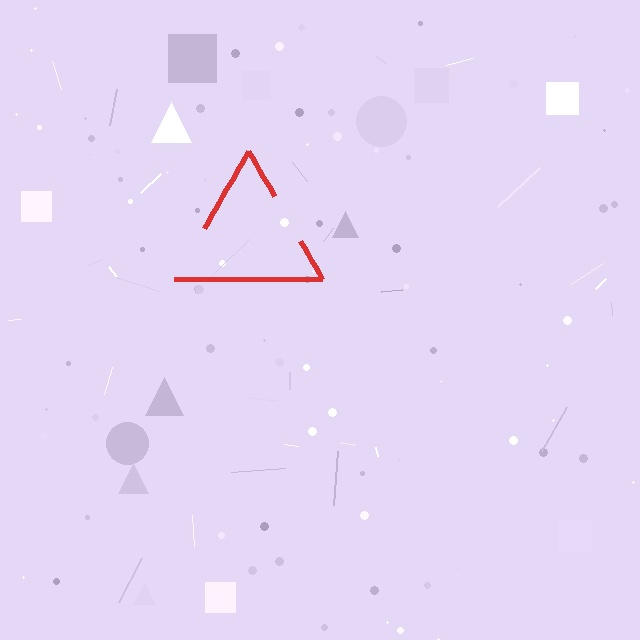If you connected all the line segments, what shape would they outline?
They would outline a triangle.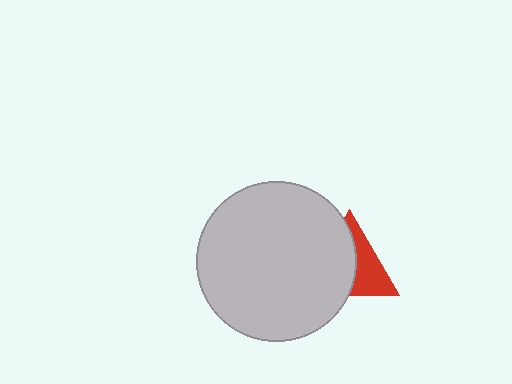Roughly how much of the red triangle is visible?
A small part of it is visible (roughly 43%).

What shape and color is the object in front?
The object in front is a light gray circle.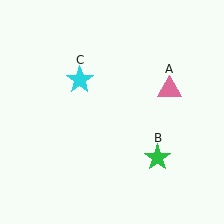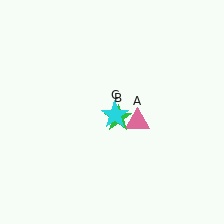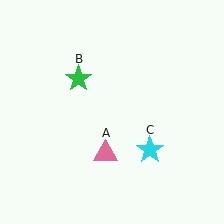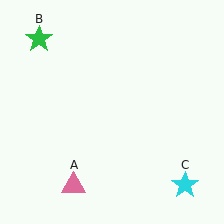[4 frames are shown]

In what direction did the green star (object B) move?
The green star (object B) moved up and to the left.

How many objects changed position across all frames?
3 objects changed position: pink triangle (object A), green star (object B), cyan star (object C).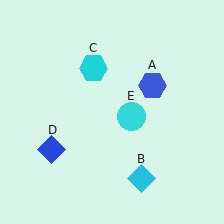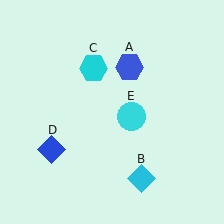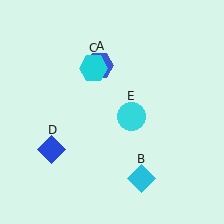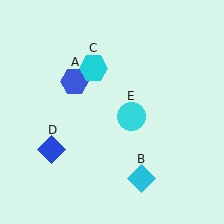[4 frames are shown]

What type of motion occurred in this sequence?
The blue hexagon (object A) rotated counterclockwise around the center of the scene.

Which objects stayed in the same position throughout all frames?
Cyan diamond (object B) and cyan hexagon (object C) and blue diamond (object D) and cyan circle (object E) remained stationary.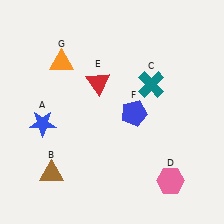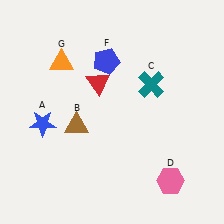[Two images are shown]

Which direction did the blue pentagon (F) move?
The blue pentagon (F) moved up.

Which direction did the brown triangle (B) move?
The brown triangle (B) moved up.